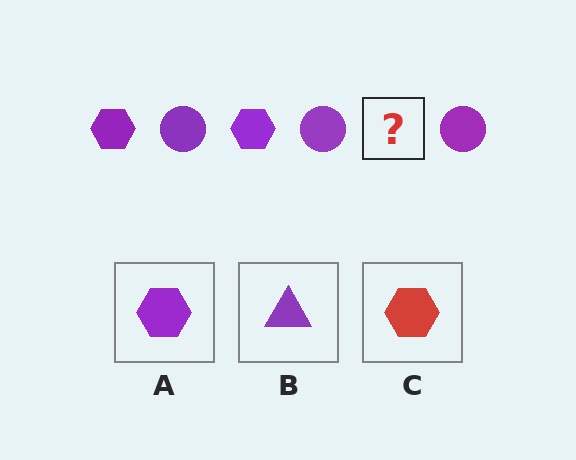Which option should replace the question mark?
Option A.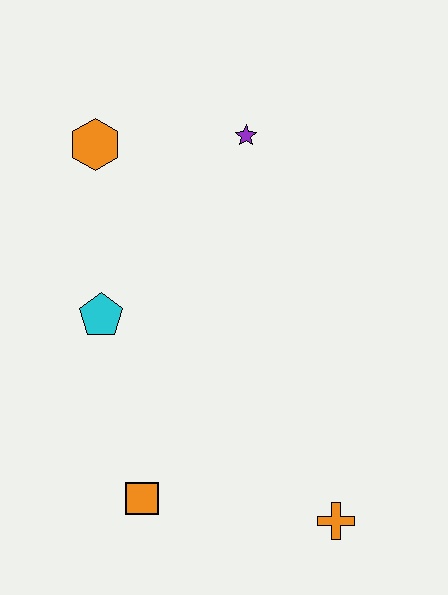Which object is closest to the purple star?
The orange hexagon is closest to the purple star.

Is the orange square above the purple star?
No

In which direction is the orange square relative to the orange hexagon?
The orange square is below the orange hexagon.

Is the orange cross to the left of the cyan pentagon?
No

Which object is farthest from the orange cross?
The orange hexagon is farthest from the orange cross.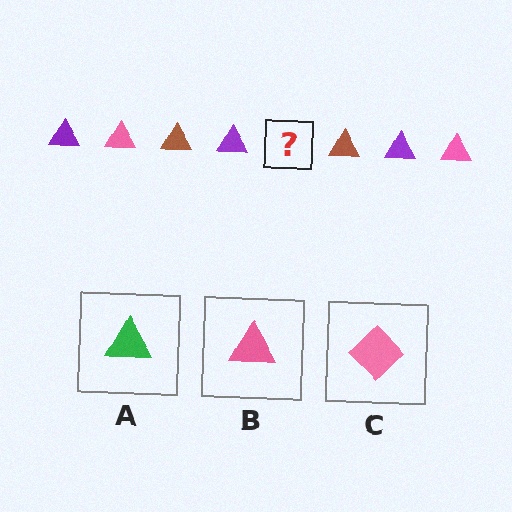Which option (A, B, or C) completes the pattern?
B.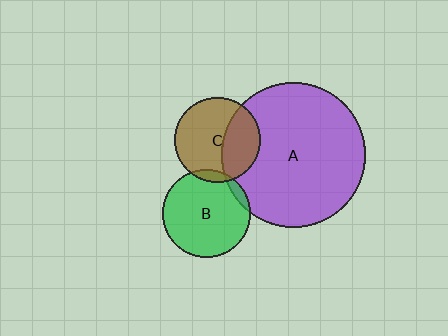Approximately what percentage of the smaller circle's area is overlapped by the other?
Approximately 5%.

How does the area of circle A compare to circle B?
Approximately 2.7 times.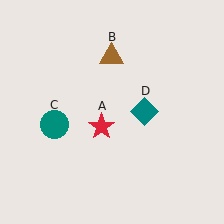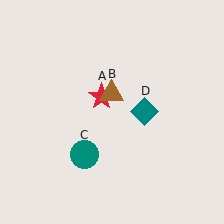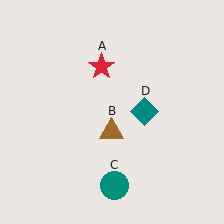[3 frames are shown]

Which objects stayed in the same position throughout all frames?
Teal diamond (object D) remained stationary.